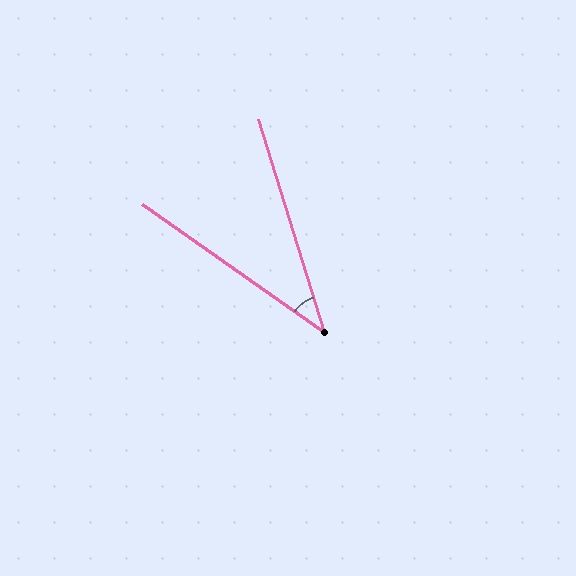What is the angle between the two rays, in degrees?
Approximately 38 degrees.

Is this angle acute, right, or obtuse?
It is acute.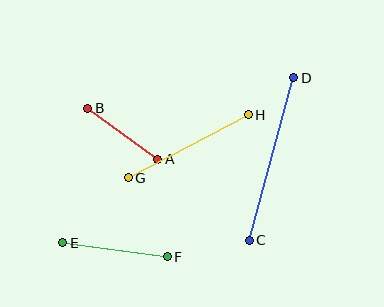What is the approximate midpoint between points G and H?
The midpoint is at approximately (188, 146) pixels.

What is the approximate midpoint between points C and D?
The midpoint is at approximately (272, 159) pixels.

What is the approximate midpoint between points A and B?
The midpoint is at approximately (123, 134) pixels.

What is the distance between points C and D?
The distance is approximately 169 pixels.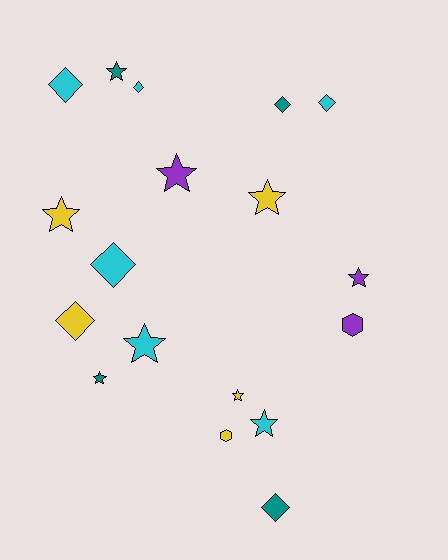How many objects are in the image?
There are 18 objects.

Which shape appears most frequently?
Star, with 9 objects.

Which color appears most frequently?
Cyan, with 6 objects.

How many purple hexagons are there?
There is 1 purple hexagon.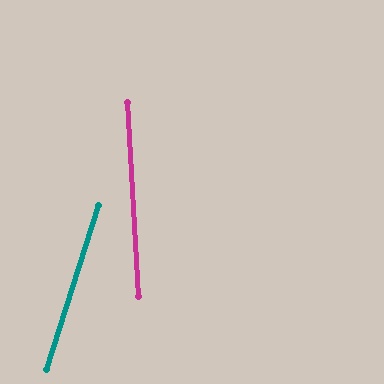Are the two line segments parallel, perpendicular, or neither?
Neither parallel nor perpendicular — they differ by about 21°.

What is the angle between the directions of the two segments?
Approximately 21 degrees.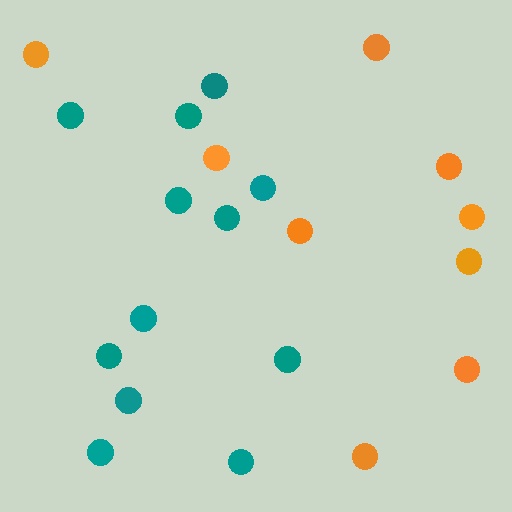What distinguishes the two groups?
There are 2 groups: one group of orange circles (9) and one group of teal circles (12).